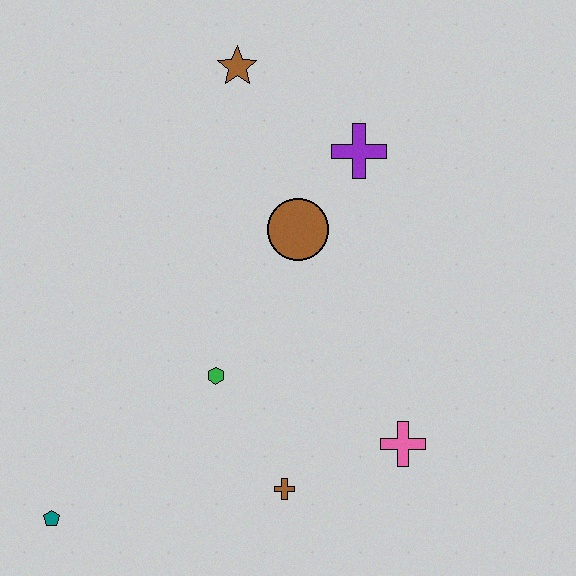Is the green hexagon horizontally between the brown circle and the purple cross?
No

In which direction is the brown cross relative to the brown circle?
The brown cross is below the brown circle.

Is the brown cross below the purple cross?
Yes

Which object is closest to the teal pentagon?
The green hexagon is closest to the teal pentagon.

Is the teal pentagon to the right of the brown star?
No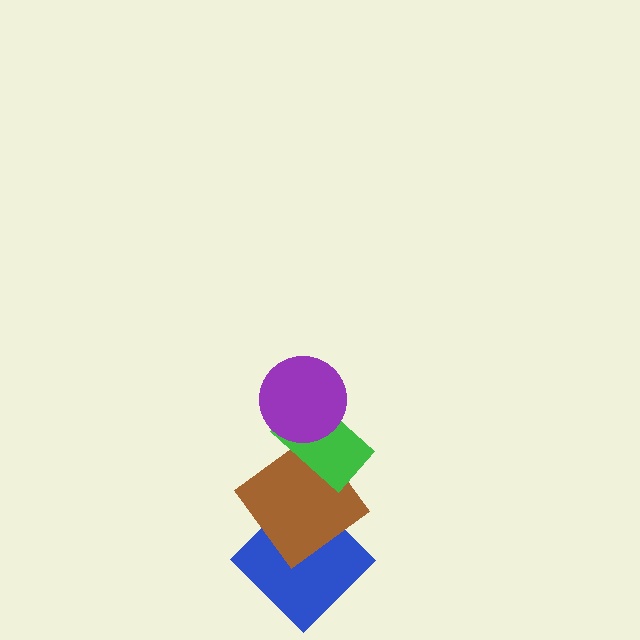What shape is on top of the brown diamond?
The green rectangle is on top of the brown diamond.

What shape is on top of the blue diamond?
The brown diamond is on top of the blue diamond.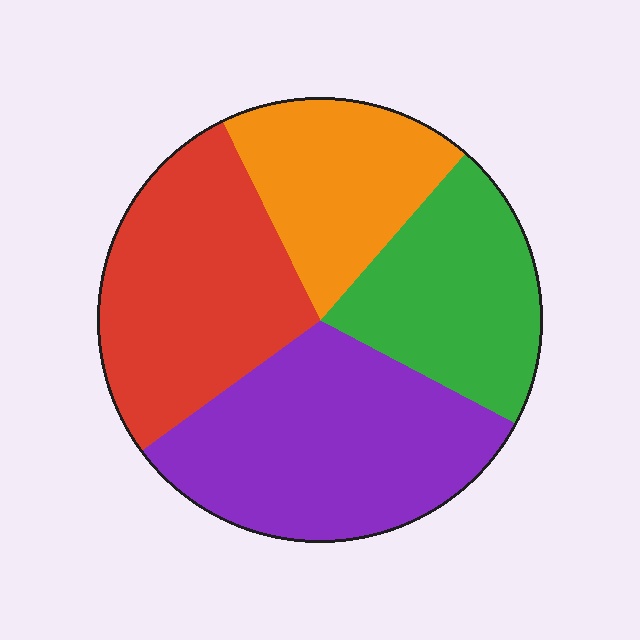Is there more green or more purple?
Purple.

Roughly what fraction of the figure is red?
Red covers around 30% of the figure.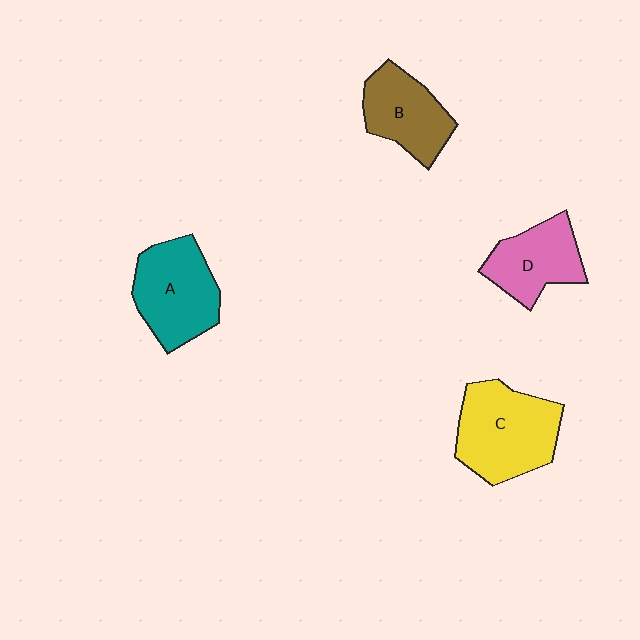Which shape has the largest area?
Shape C (yellow).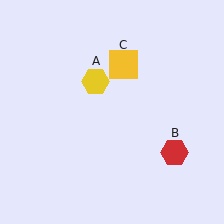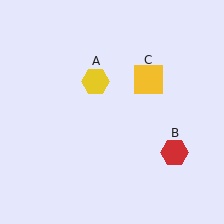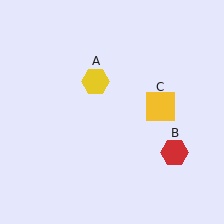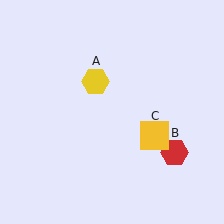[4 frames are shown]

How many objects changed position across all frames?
1 object changed position: yellow square (object C).